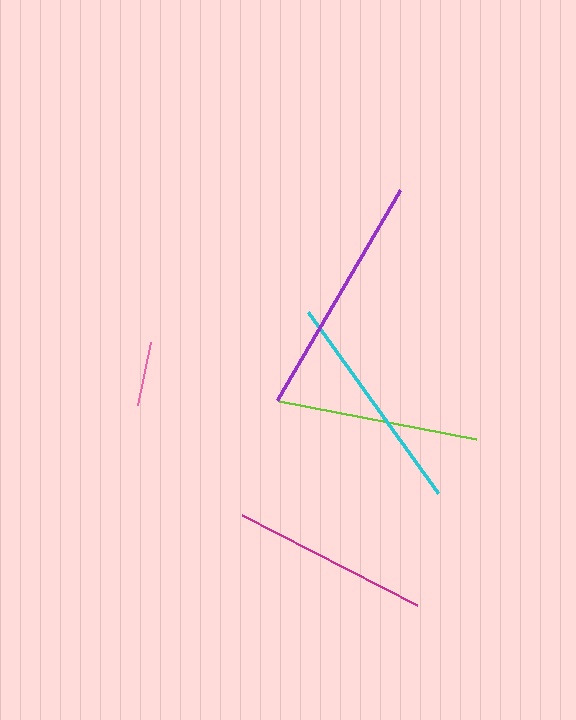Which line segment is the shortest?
The pink line is the shortest at approximately 64 pixels.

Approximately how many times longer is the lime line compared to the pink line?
The lime line is approximately 3.1 times the length of the pink line.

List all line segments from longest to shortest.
From longest to shortest: purple, cyan, lime, magenta, pink.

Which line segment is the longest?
The purple line is the longest at approximately 243 pixels.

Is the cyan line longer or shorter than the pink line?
The cyan line is longer than the pink line.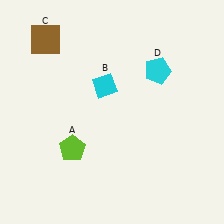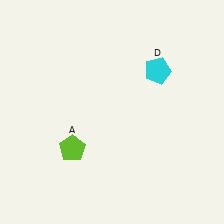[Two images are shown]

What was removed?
The brown square (C), the cyan diamond (B) were removed in Image 2.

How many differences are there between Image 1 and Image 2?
There are 2 differences between the two images.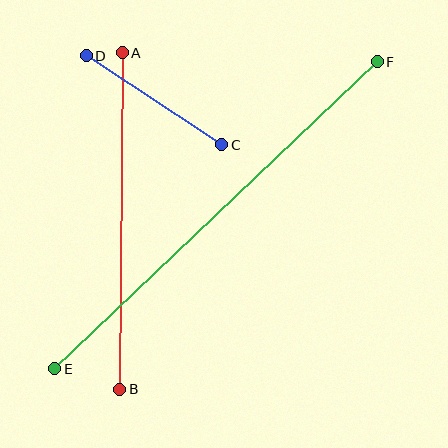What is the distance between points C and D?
The distance is approximately 162 pixels.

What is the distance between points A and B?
The distance is approximately 337 pixels.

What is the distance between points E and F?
The distance is approximately 445 pixels.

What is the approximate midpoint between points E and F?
The midpoint is at approximately (216, 215) pixels.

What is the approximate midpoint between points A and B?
The midpoint is at approximately (121, 221) pixels.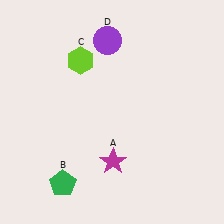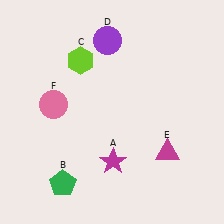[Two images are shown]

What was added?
A magenta triangle (E), a pink circle (F) were added in Image 2.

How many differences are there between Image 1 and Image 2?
There are 2 differences between the two images.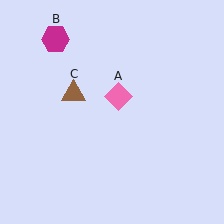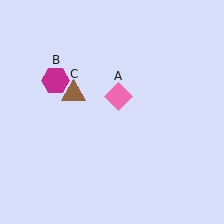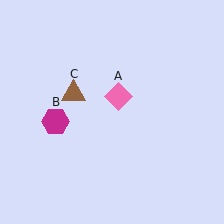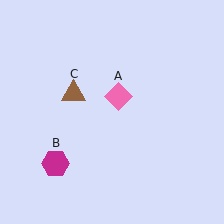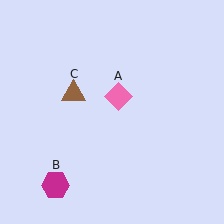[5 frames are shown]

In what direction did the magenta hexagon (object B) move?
The magenta hexagon (object B) moved down.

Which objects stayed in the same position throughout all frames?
Pink diamond (object A) and brown triangle (object C) remained stationary.